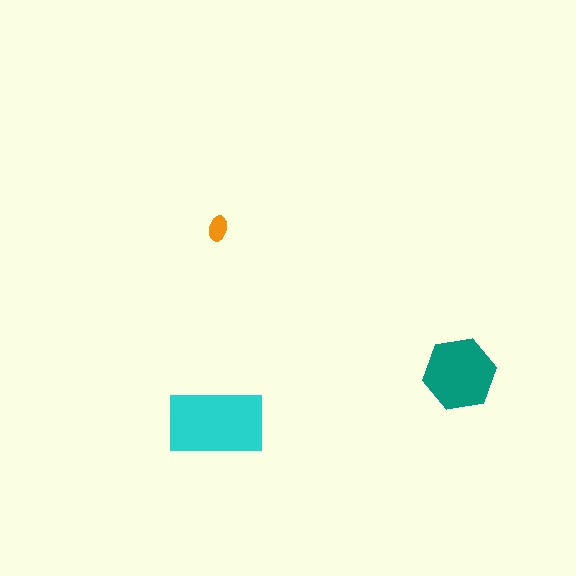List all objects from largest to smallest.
The cyan rectangle, the teal hexagon, the orange ellipse.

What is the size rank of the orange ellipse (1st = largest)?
3rd.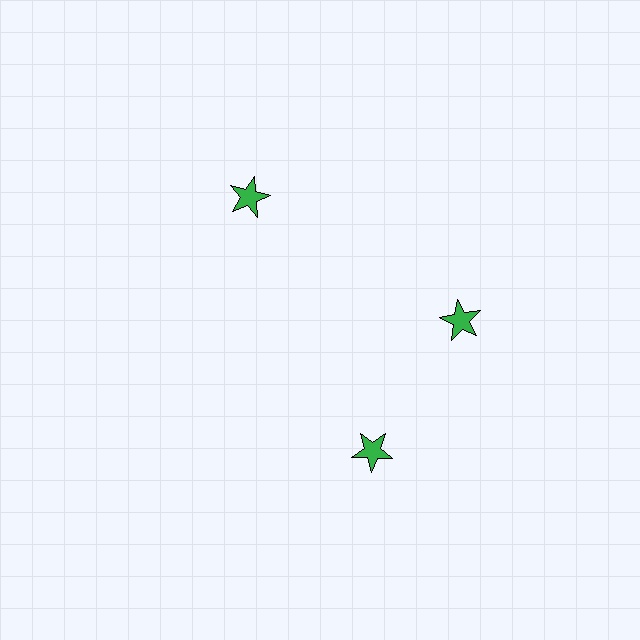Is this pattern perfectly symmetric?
No. The 3 green stars are arranged in a ring, but one element near the 7 o'clock position is rotated out of alignment along the ring, breaking the 3-fold rotational symmetry.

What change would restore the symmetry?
The symmetry would be restored by rotating it back into even spacing with its neighbors so that all 3 stars sit at equal angles and equal distance from the center.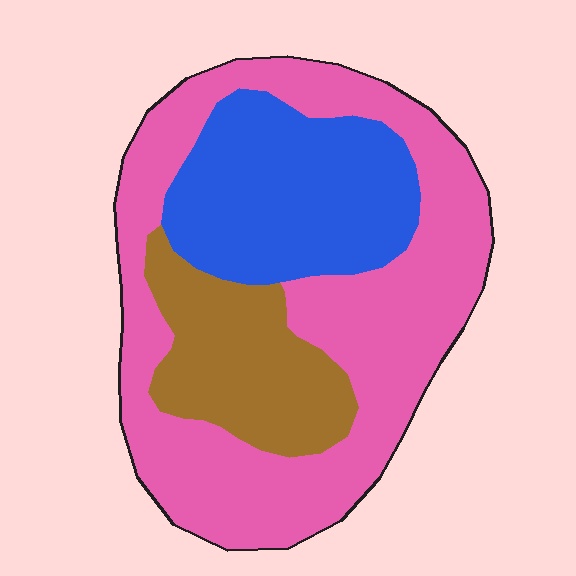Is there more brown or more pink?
Pink.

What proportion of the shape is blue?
Blue covers about 25% of the shape.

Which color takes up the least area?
Brown, at roughly 20%.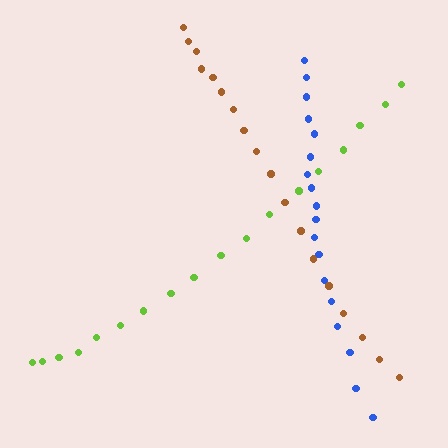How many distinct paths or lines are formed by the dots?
There are 3 distinct paths.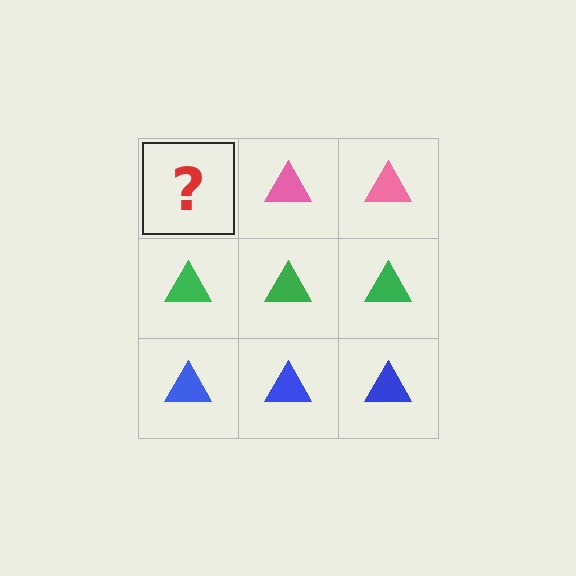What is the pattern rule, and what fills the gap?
The rule is that each row has a consistent color. The gap should be filled with a pink triangle.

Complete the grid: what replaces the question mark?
The question mark should be replaced with a pink triangle.